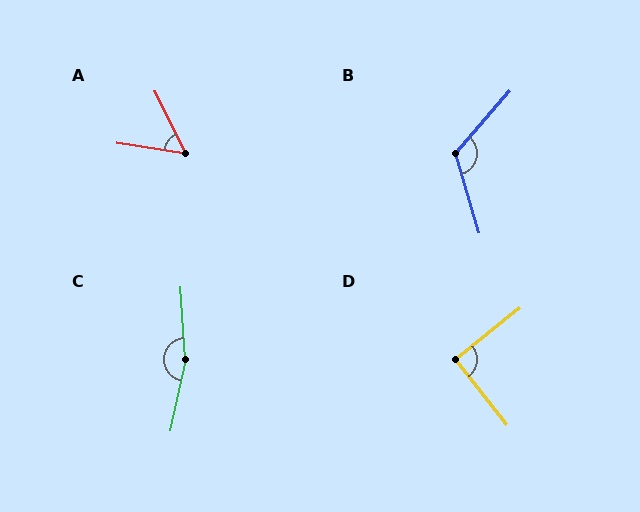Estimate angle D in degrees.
Approximately 90 degrees.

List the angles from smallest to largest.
A (55°), D (90°), B (123°), C (164°).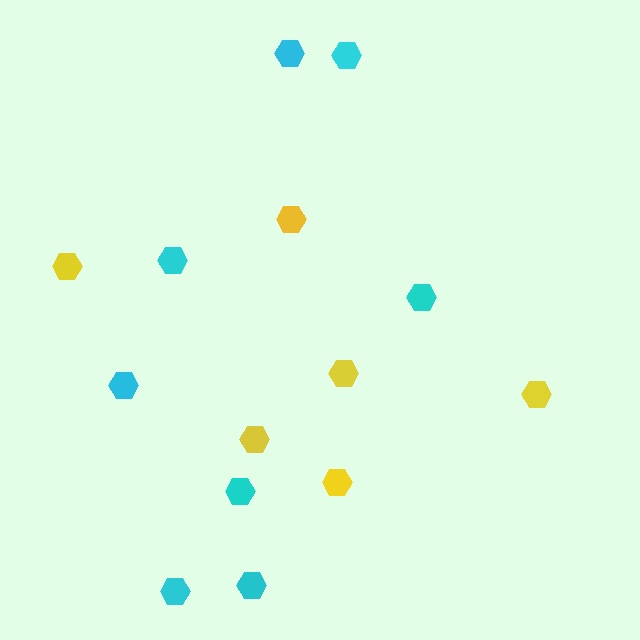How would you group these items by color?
There are 2 groups: one group of yellow hexagons (6) and one group of cyan hexagons (8).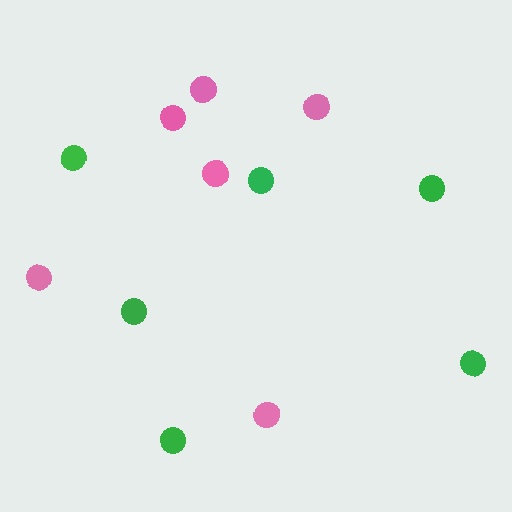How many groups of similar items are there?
There are 2 groups: one group of pink circles (6) and one group of green circles (6).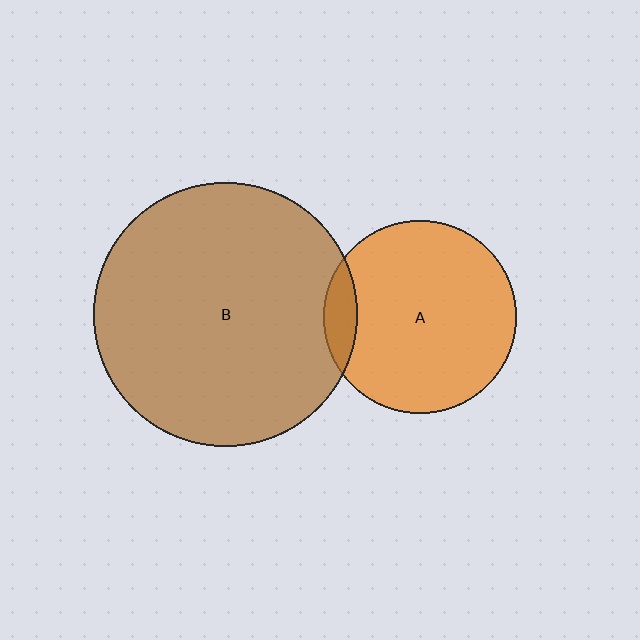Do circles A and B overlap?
Yes.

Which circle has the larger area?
Circle B (brown).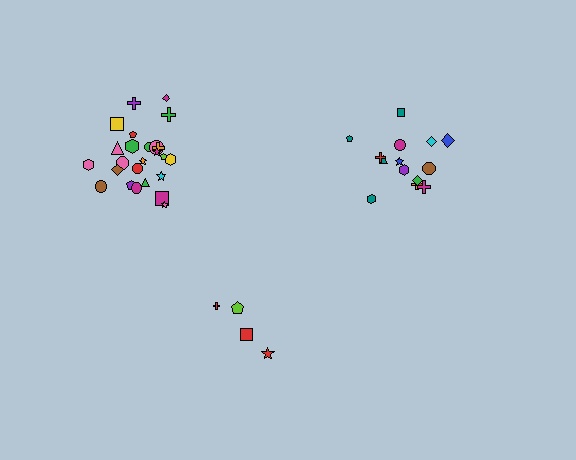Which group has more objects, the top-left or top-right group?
The top-left group.